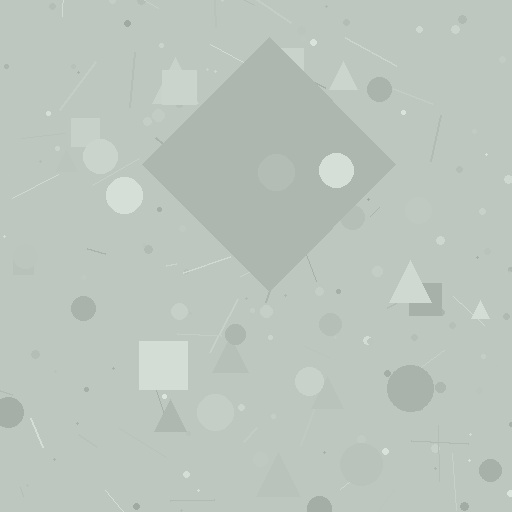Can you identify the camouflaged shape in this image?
The camouflaged shape is a diamond.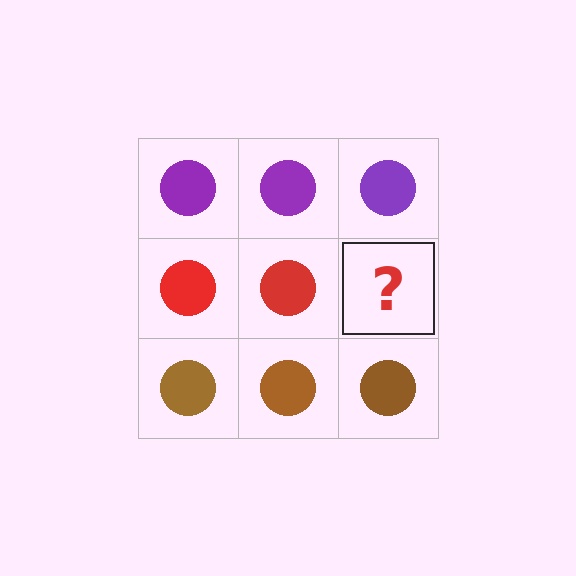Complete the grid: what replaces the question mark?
The question mark should be replaced with a red circle.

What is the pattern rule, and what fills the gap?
The rule is that each row has a consistent color. The gap should be filled with a red circle.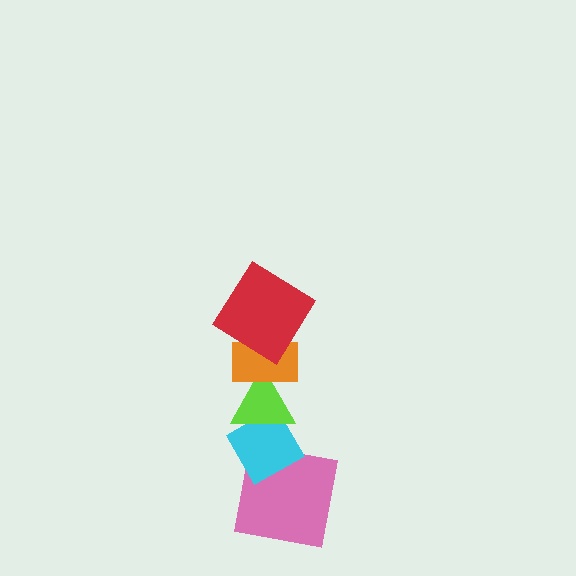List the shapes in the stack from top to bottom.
From top to bottom: the red diamond, the orange rectangle, the lime triangle, the cyan diamond, the pink square.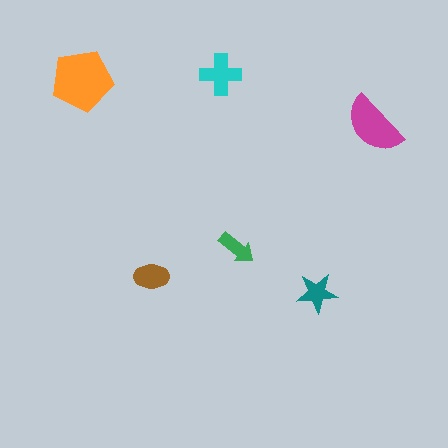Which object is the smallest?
The green arrow.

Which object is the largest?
The orange pentagon.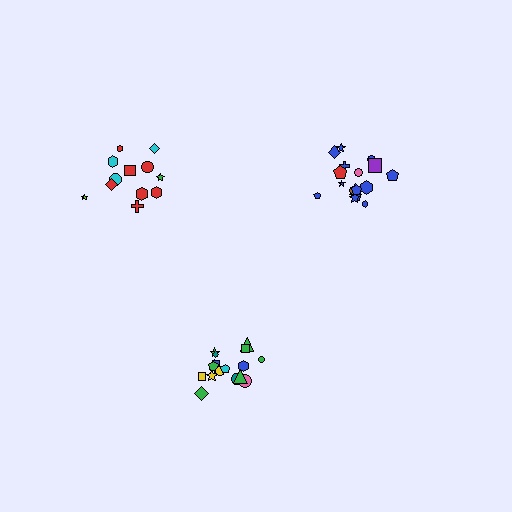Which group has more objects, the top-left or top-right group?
The top-right group.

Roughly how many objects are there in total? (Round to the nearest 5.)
Roughly 50 objects in total.